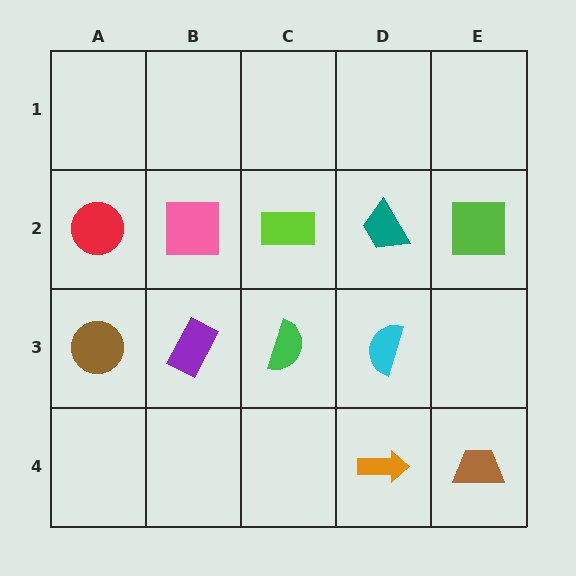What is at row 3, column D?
A cyan semicircle.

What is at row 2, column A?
A red circle.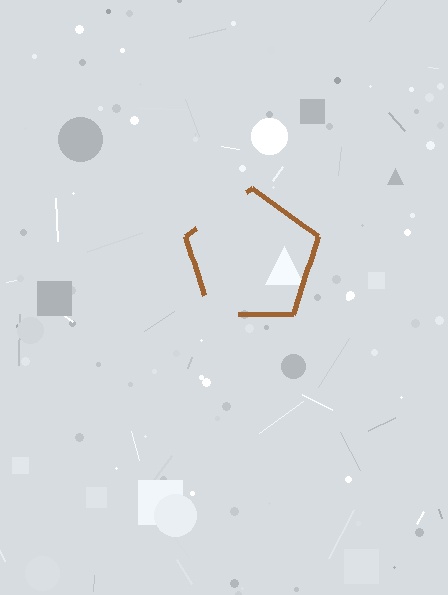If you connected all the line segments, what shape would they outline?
They would outline a pentagon.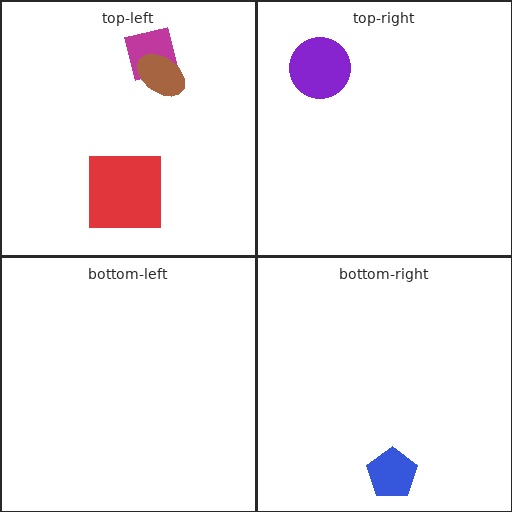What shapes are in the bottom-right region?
The blue pentagon.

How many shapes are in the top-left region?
3.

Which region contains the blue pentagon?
The bottom-right region.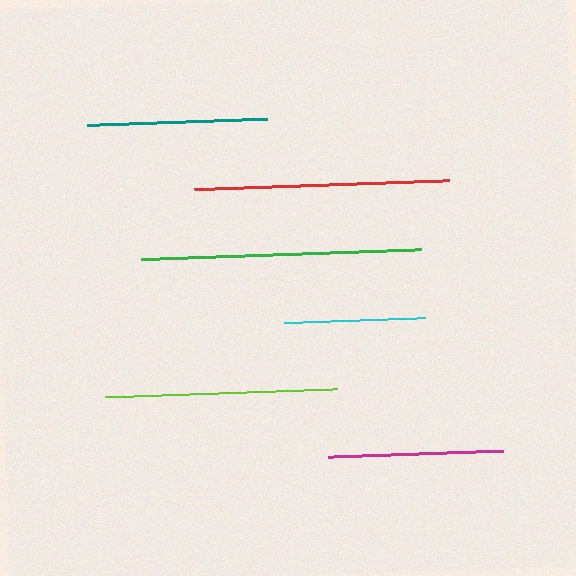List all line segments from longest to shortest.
From longest to shortest: green, red, lime, teal, magenta, cyan.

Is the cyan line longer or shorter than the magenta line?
The magenta line is longer than the cyan line.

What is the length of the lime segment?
The lime segment is approximately 232 pixels long.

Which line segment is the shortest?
The cyan line is the shortest at approximately 141 pixels.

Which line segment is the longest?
The green line is the longest at approximately 279 pixels.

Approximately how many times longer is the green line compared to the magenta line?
The green line is approximately 1.6 times the length of the magenta line.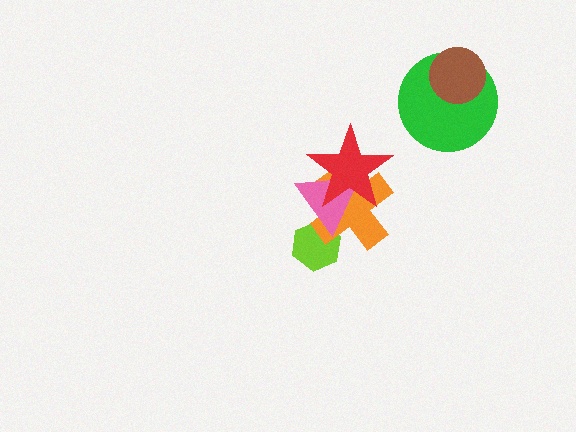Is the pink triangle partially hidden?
Yes, it is partially covered by another shape.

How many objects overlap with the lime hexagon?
2 objects overlap with the lime hexagon.